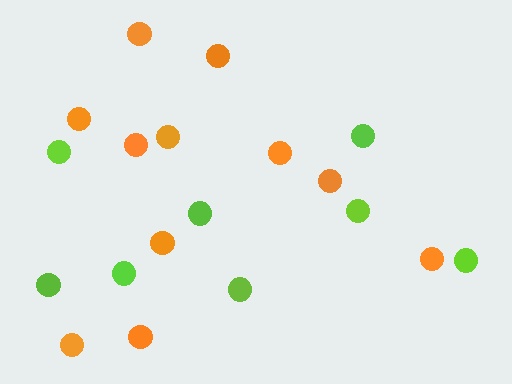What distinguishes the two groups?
There are 2 groups: one group of orange circles (11) and one group of lime circles (8).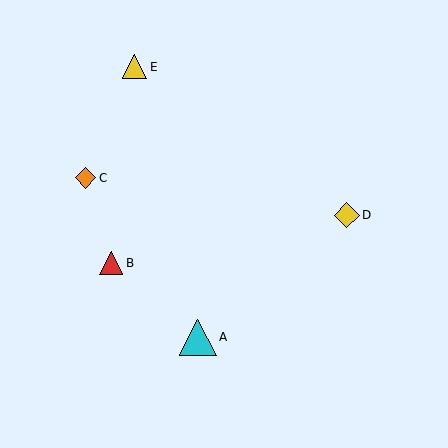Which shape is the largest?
The cyan triangle (labeled A) is the largest.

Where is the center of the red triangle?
The center of the red triangle is at (111, 263).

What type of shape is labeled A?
Shape A is a cyan triangle.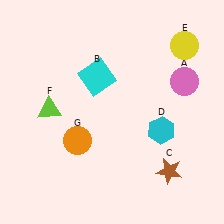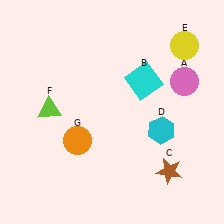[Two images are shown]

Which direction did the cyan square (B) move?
The cyan square (B) moved right.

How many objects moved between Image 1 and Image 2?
1 object moved between the two images.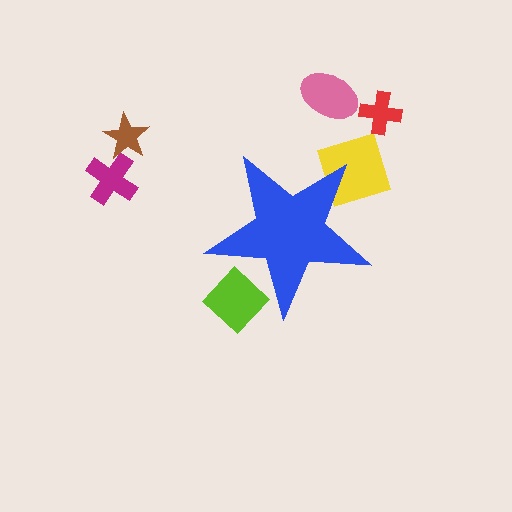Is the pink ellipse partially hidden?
No, the pink ellipse is fully visible.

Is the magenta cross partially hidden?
No, the magenta cross is fully visible.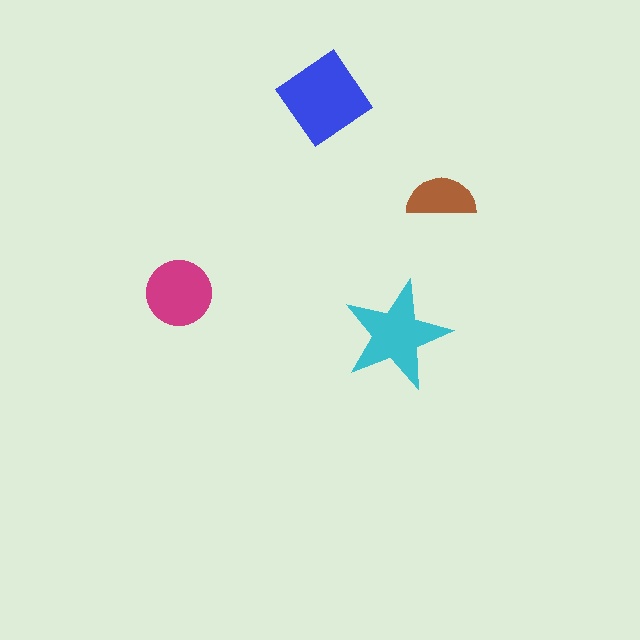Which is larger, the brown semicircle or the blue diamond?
The blue diamond.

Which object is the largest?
The blue diamond.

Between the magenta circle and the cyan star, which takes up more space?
The cyan star.